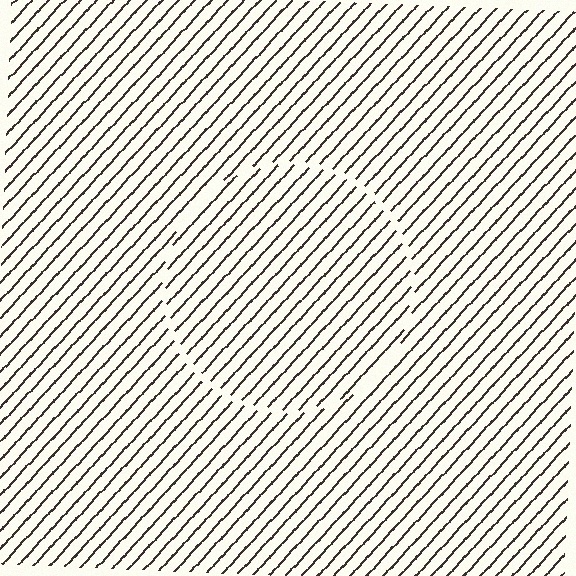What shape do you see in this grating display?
An illusory circle. The interior of the shape contains the same grating, shifted by half a period — the contour is defined by the phase discontinuity where line-ends from the inner and outer gratings abut.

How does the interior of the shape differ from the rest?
The interior of the shape contains the same grating, shifted by half a period — the contour is defined by the phase discontinuity where line-ends from the inner and outer gratings abut.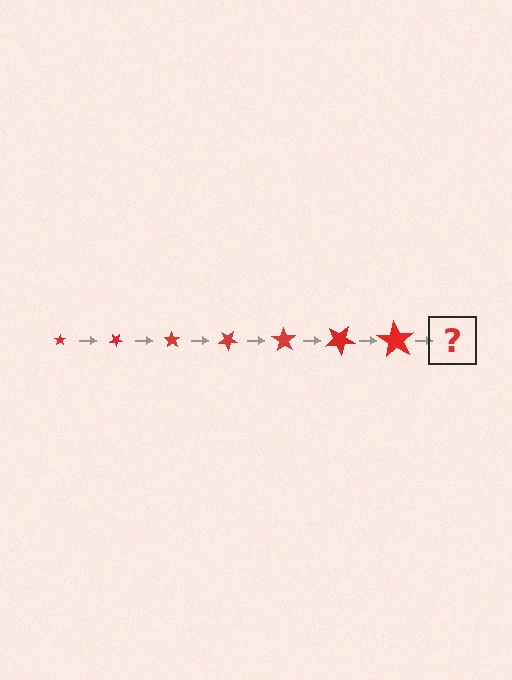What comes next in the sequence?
The next element should be a star, larger than the previous one and rotated 245 degrees from the start.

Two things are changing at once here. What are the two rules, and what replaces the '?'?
The two rules are that the star grows larger each step and it rotates 35 degrees each step. The '?' should be a star, larger than the previous one and rotated 245 degrees from the start.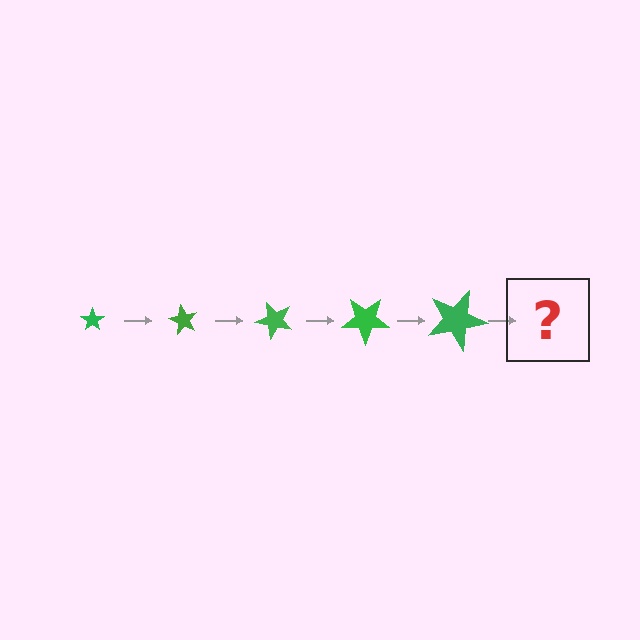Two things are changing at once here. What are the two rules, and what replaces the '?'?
The two rules are that the star grows larger each step and it rotates 60 degrees each step. The '?' should be a star, larger than the previous one and rotated 300 degrees from the start.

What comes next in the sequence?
The next element should be a star, larger than the previous one and rotated 300 degrees from the start.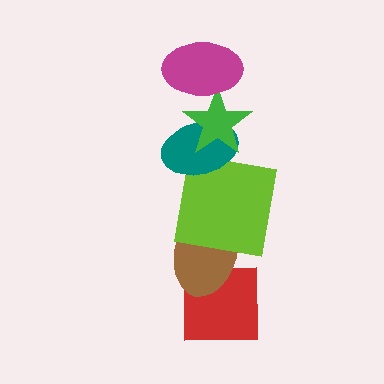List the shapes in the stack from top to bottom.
From top to bottom: the magenta ellipse, the green star, the teal ellipse, the lime square, the brown ellipse, the red square.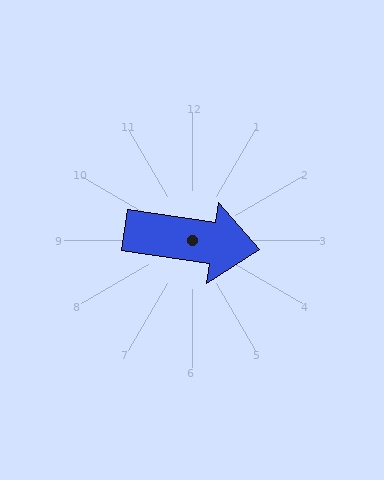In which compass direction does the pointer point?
East.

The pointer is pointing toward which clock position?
Roughly 3 o'clock.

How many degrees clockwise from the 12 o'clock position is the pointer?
Approximately 98 degrees.